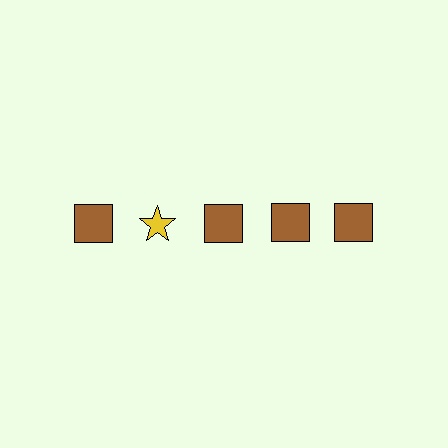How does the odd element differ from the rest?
It differs in both color (yellow instead of brown) and shape (star instead of square).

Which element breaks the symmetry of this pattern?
The yellow star in the top row, second from left column breaks the symmetry. All other shapes are brown squares.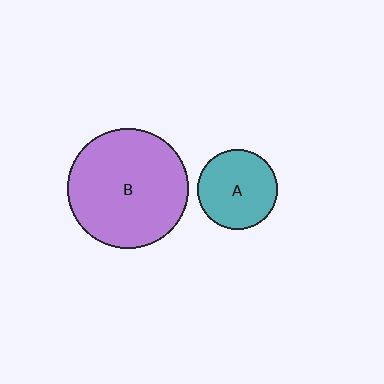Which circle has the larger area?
Circle B (purple).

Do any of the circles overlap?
No, none of the circles overlap.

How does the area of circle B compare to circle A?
Approximately 2.3 times.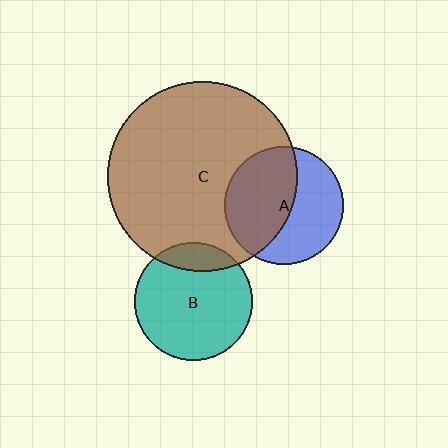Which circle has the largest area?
Circle C (brown).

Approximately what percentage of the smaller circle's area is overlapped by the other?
Approximately 55%.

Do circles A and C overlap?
Yes.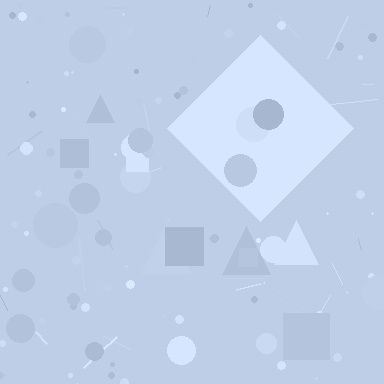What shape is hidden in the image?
A diamond is hidden in the image.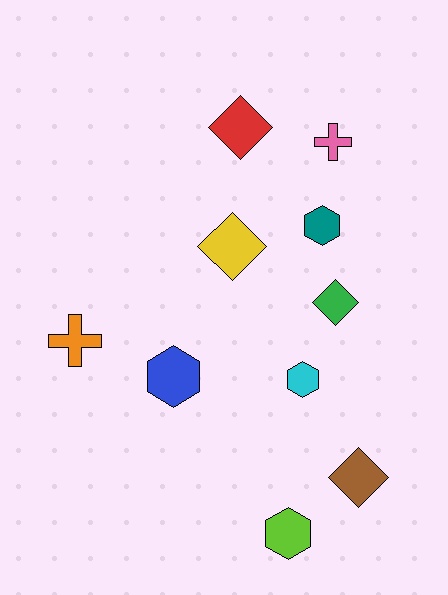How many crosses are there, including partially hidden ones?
There are 2 crosses.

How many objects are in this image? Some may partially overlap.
There are 10 objects.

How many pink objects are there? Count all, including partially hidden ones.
There is 1 pink object.